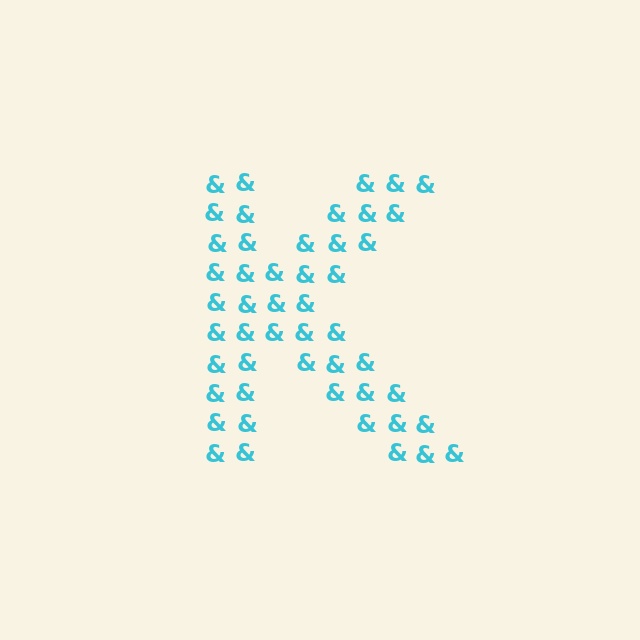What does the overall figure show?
The overall figure shows the letter K.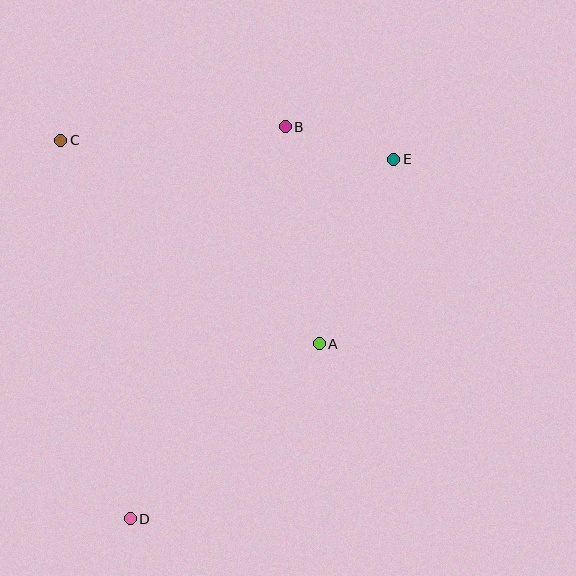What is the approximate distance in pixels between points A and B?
The distance between A and B is approximately 219 pixels.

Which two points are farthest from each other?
Points D and E are farthest from each other.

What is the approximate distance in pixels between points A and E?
The distance between A and E is approximately 199 pixels.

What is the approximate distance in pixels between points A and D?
The distance between A and D is approximately 258 pixels.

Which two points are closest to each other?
Points B and E are closest to each other.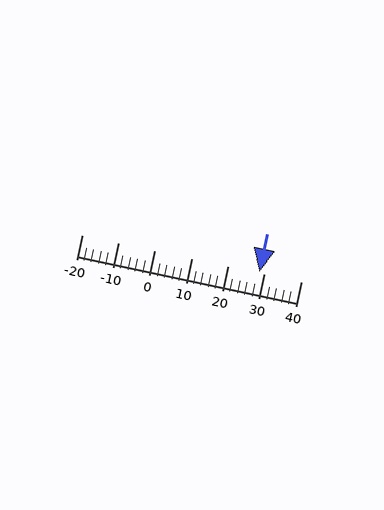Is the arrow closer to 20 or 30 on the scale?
The arrow is closer to 30.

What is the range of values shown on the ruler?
The ruler shows values from -20 to 40.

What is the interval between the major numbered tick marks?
The major tick marks are spaced 10 units apart.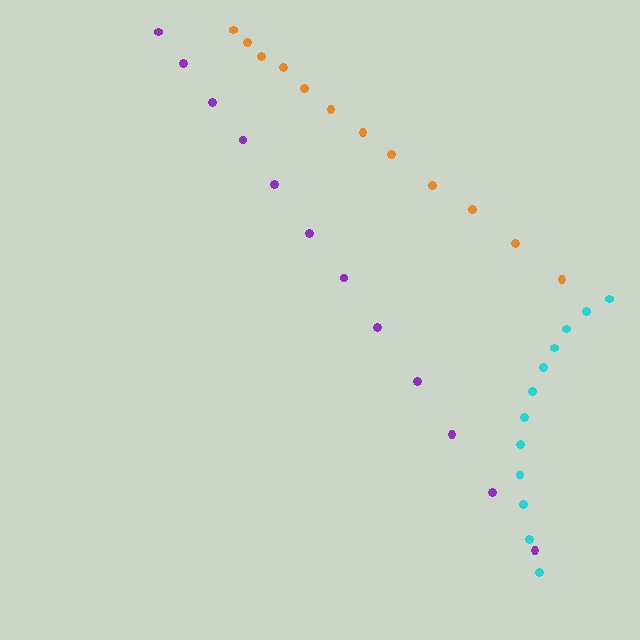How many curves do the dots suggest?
There are 3 distinct paths.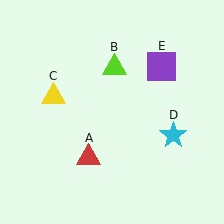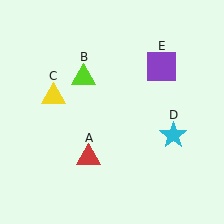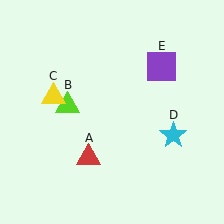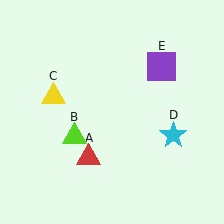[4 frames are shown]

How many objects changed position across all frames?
1 object changed position: lime triangle (object B).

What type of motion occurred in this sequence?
The lime triangle (object B) rotated counterclockwise around the center of the scene.